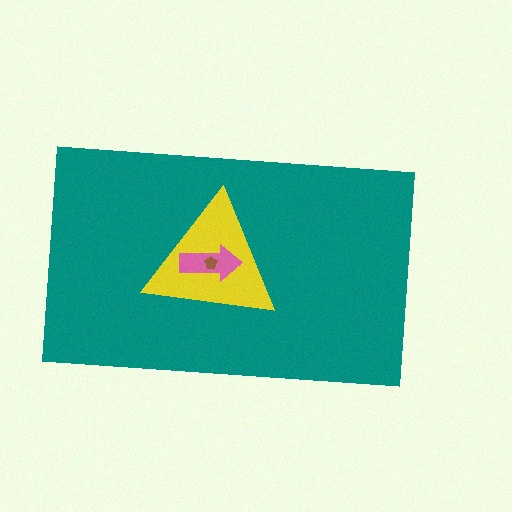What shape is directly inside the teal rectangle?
The yellow triangle.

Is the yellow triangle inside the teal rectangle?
Yes.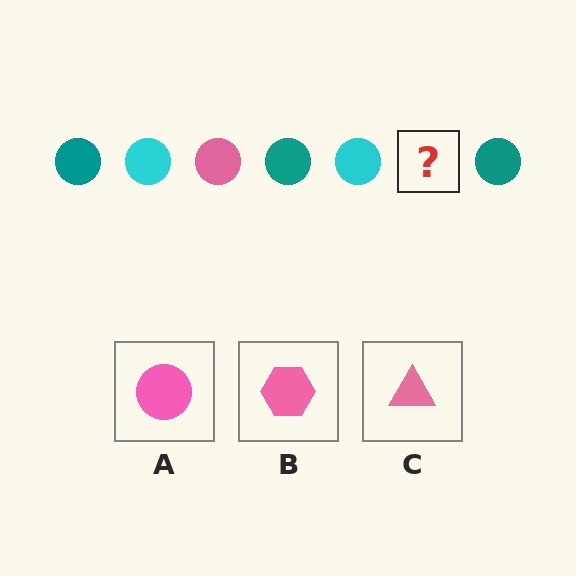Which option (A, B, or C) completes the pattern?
A.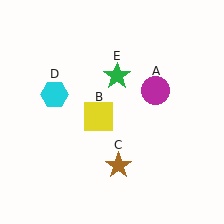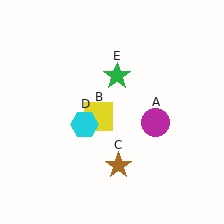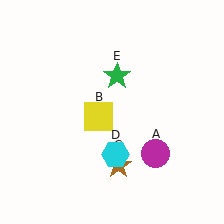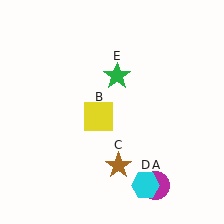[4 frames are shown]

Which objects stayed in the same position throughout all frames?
Yellow square (object B) and brown star (object C) and green star (object E) remained stationary.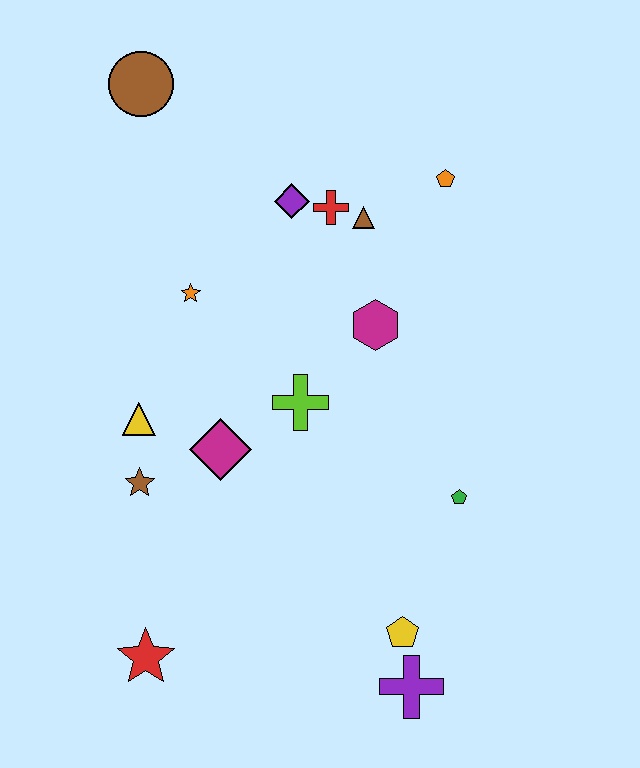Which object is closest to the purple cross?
The yellow pentagon is closest to the purple cross.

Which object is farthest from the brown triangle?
The red star is farthest from the brown triangle.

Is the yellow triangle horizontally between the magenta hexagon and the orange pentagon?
No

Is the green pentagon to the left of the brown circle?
No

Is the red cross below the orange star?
No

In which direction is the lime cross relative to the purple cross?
The lime cross is above the purple cross.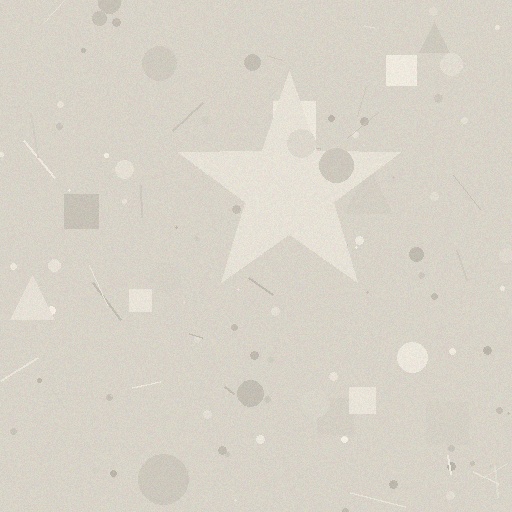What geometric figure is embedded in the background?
A star is embedded in the background.